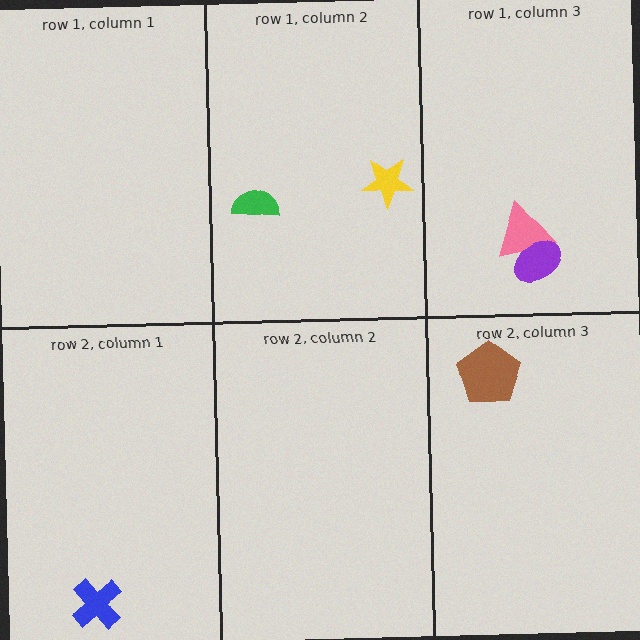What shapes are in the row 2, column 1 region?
The blue cross.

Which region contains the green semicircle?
The row 1, column 2 region.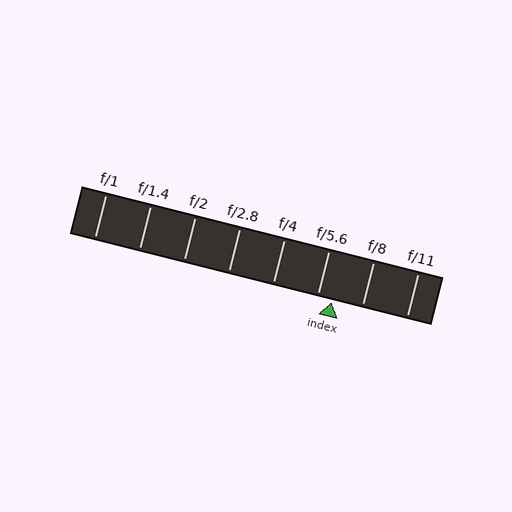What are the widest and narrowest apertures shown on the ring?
The widest aperture shown is f/1 and the narrowest is f/11.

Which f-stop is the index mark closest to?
The index mark is closest to f/5.6.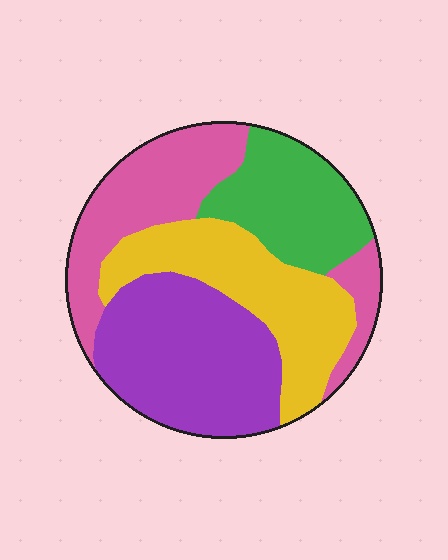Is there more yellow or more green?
Yellow.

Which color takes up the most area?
Purple, at roughly 30%.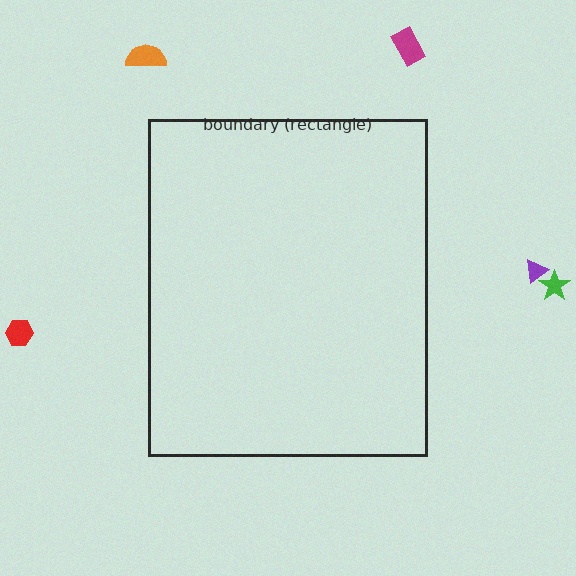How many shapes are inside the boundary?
0 inside, 5 outside.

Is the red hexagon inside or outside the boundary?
Outside.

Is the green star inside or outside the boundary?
Outside.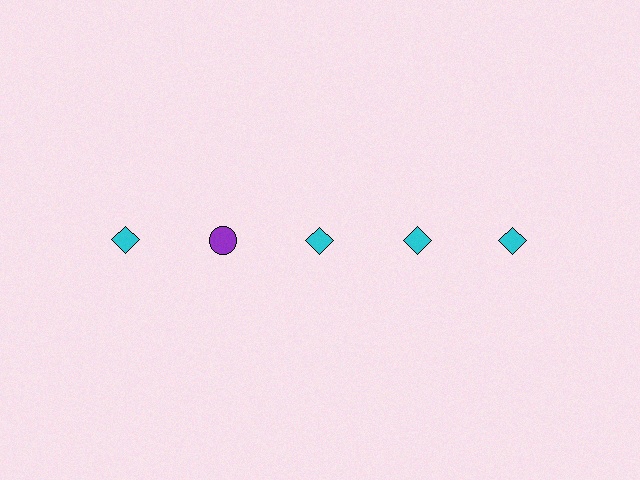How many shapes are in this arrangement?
There are 5 shapes arranged in a grid pattern.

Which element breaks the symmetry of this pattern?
The purple circle in the top row, second from left column breaks the symmetry. All other shapes are cyan diamonds.